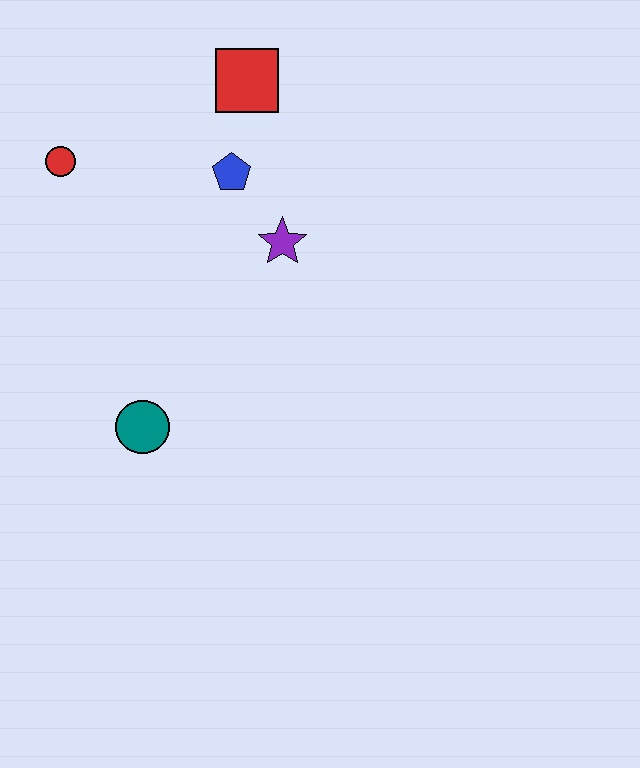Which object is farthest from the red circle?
The teal circle is farthest from the red circle.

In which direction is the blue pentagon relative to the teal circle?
The blue pentagon is above the teal circle.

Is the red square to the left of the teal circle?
No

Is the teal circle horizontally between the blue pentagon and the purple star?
No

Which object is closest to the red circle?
The blue pentagon is closest to the red circle.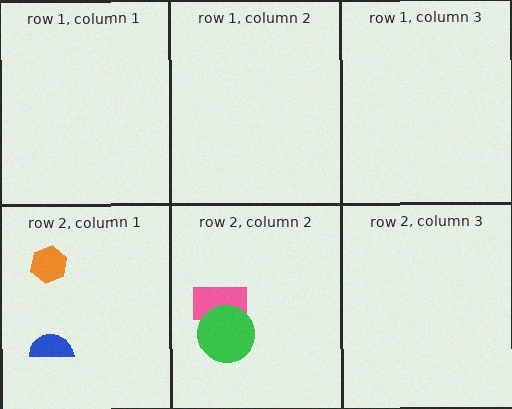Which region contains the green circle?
The row 2, column 2 region.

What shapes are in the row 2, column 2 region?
The pink rectangle, the green circle.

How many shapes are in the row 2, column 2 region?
2.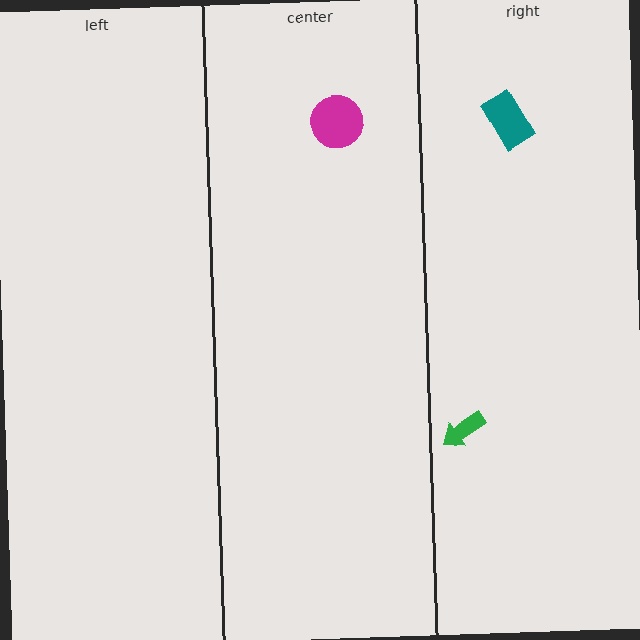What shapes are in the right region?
The green arrow, the teal rectangle.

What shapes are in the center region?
The magenta circle.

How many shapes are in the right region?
2.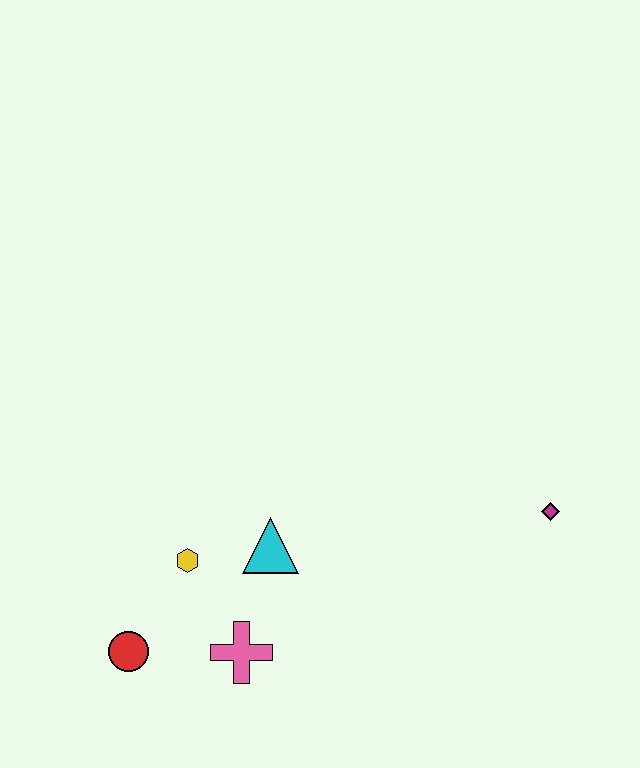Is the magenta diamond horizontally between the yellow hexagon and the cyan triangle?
No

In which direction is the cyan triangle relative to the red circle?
The cyan triangle is to the right of the red circle.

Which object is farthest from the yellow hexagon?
The magenta diamond is farthest from the yellow hexagon.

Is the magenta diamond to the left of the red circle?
No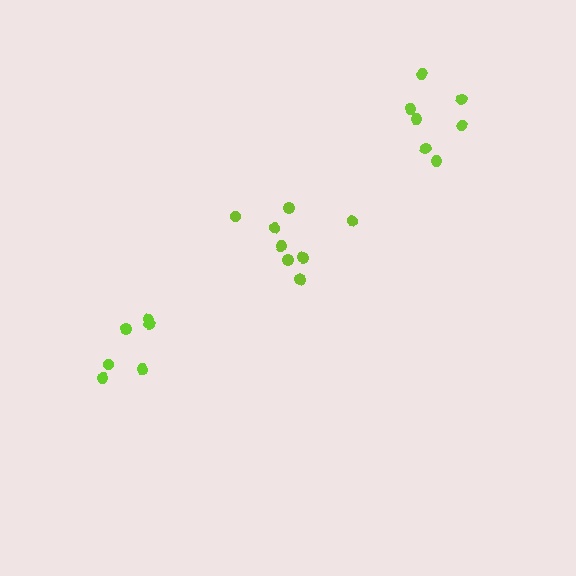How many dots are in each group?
Group 1: 8 dots, Group 2: 7 dots, Group 3: 6 dots (21 total).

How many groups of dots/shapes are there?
There are 3 groups.